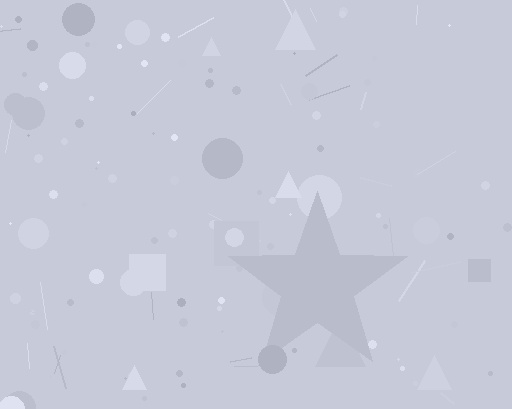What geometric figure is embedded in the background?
A star is embedded in the background.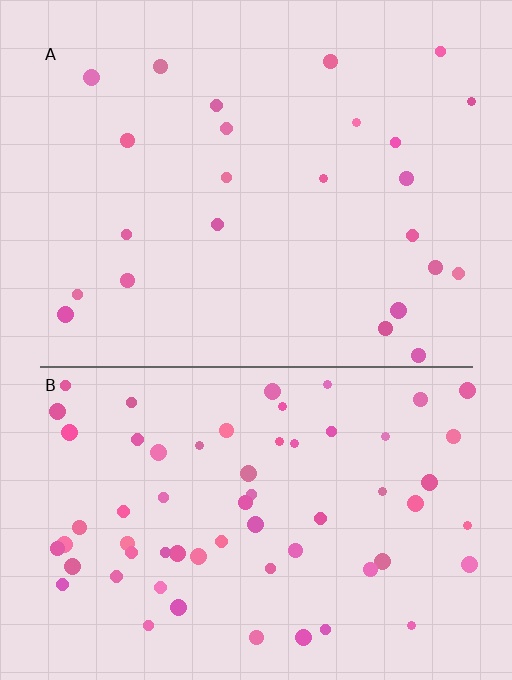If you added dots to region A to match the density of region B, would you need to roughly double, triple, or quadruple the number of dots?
Approximately triple.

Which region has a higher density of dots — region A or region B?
B (the bottom).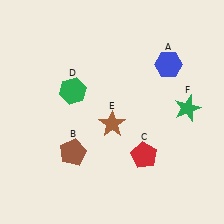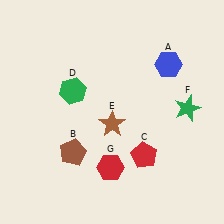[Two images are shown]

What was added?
A red hexagon (G) was added in Image 2.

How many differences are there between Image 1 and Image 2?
There is 1 difference between the two images.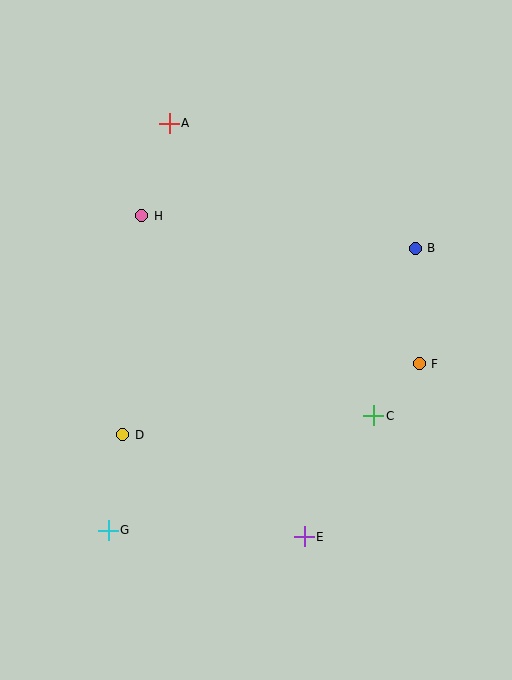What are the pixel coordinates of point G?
Point G is at (108, 530).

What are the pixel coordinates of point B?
Point B is at (415, 249).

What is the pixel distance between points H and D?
The distance between H and D is 220 pixels.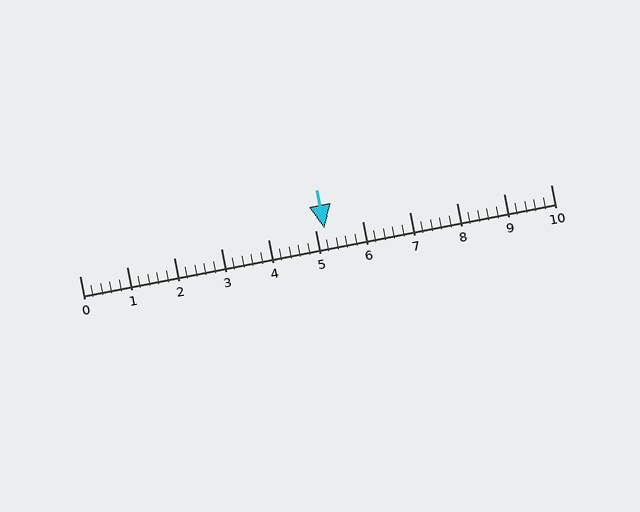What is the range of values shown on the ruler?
The ruler shows values from 0 to 10.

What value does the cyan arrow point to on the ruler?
The cyan arrow points to approximately 5.2.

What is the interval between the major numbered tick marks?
The major tick marks are spaced 1 units apart.